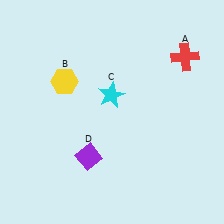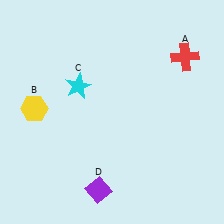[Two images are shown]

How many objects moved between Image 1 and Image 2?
3 objects moved between the two images.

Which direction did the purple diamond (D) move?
The purple diamond (D) moved down.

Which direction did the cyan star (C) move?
The cyan star (C) moved left.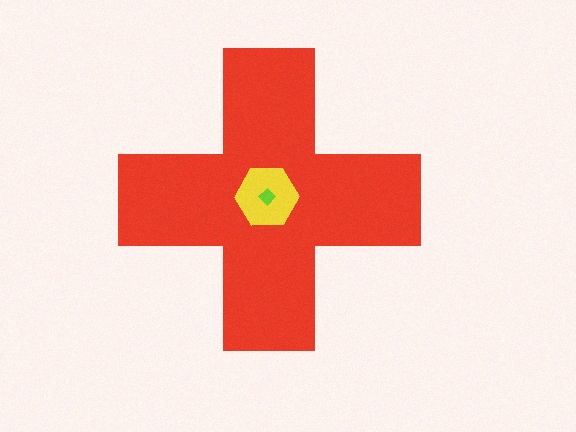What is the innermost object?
The lime diamond.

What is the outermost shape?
The red cross.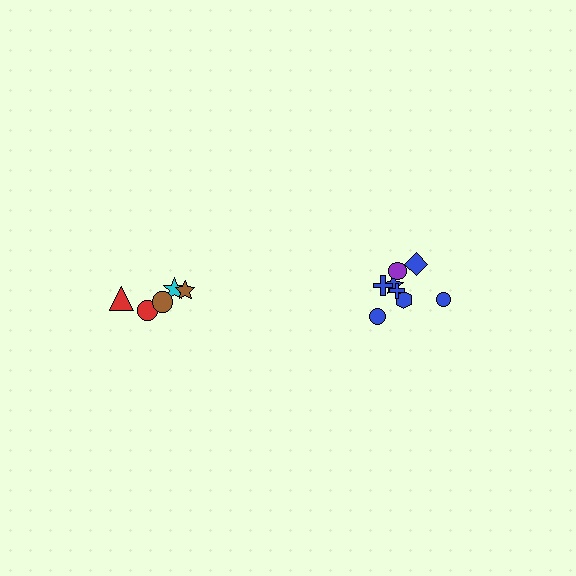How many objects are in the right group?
There are 8 objects.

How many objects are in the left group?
There are 5 objects.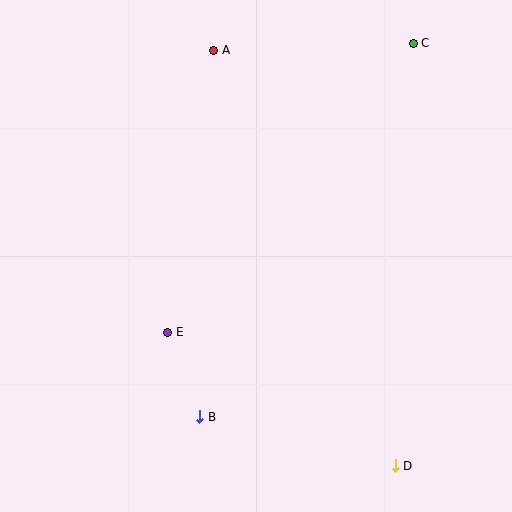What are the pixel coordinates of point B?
Point B is at (200, 417).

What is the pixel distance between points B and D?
The distance between B and D is 202 pixels.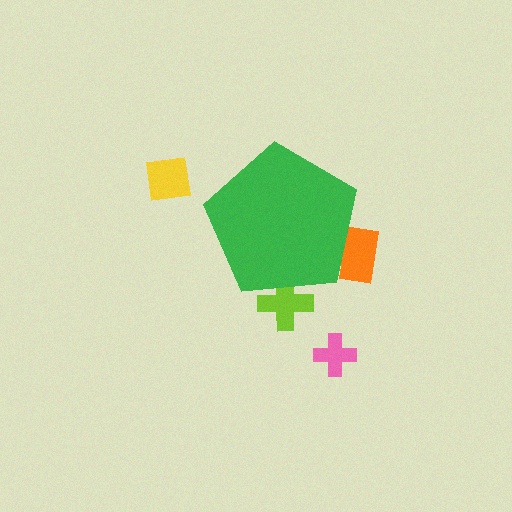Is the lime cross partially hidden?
Yes, the lime cross is partially hidden behind the green pentagon.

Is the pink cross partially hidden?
No, the pink cross is fully visible.